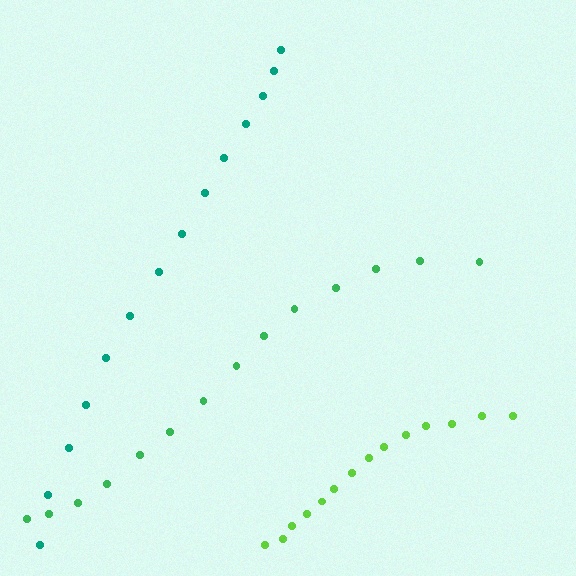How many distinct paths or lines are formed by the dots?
There are 3 distinct paths.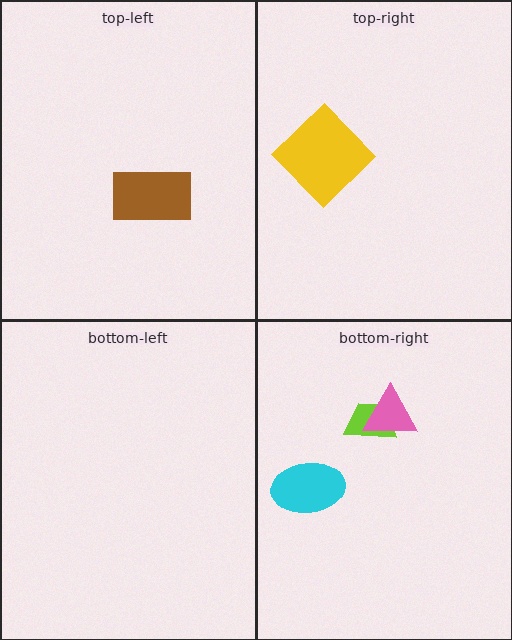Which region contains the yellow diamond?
The top-right region.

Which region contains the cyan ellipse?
The bottom-right region.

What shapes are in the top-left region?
The brown rectangle.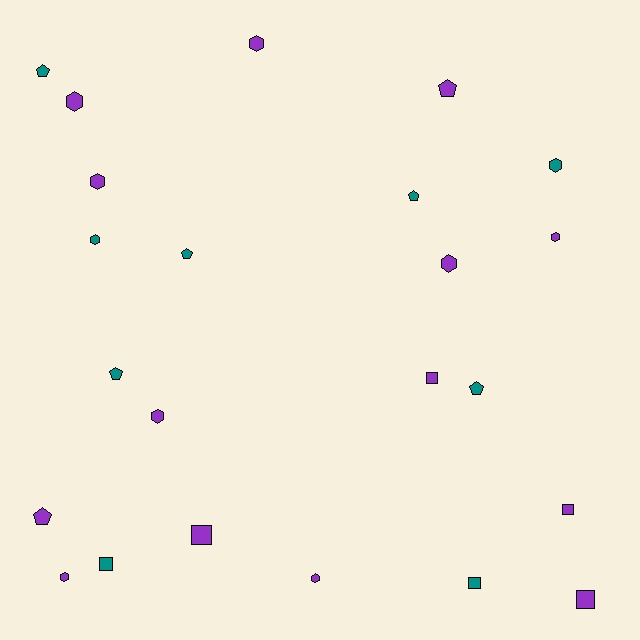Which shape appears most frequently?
Hexagon, with 10 objects.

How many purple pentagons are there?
There are 2 purple pentagons.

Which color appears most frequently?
Purple, with 14 objects.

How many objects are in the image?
There are 23 objects.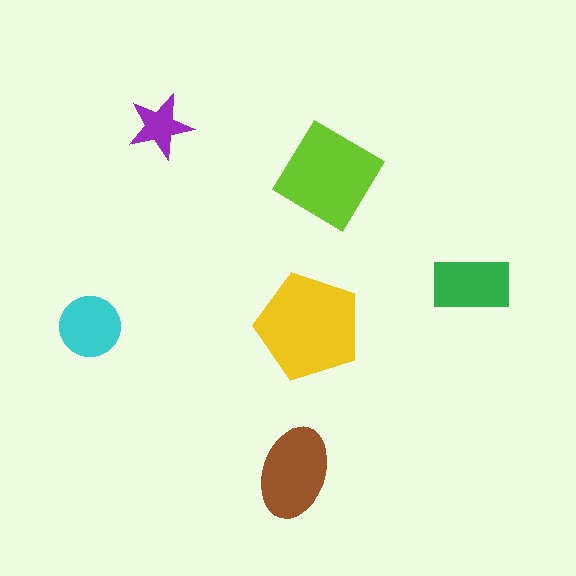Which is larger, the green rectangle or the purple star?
The green rectangle.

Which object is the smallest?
The purple star.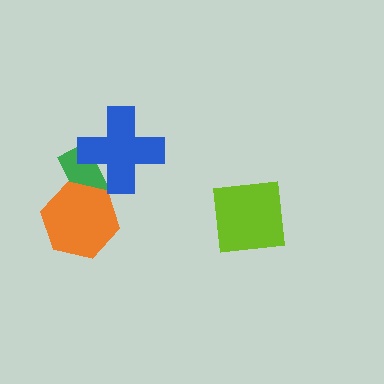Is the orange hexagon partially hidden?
No, no other shape covers it.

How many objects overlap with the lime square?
0 objects overlap with the lime square.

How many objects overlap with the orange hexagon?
1 object overlaps with the orange hexagon.